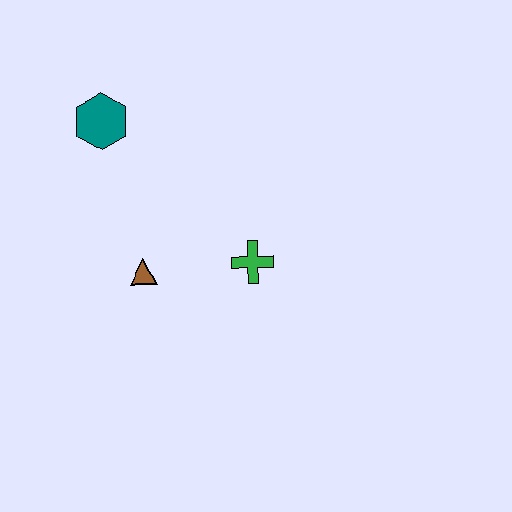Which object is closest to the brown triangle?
The green cross is closest to the brown triangle.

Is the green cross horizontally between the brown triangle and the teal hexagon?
No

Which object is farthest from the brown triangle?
The teal hexagon is farthest from the brown triangle.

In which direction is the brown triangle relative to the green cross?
The brown triangle is to the left of the green cross.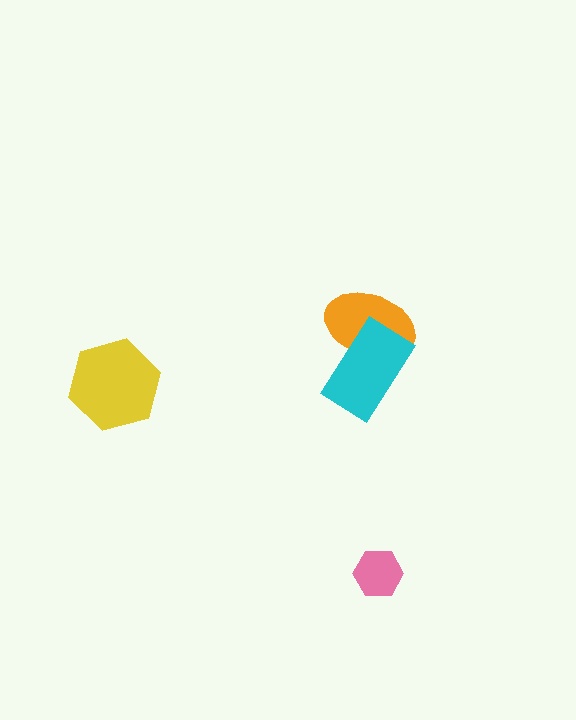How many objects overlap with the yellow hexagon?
0 objects overlap with the yellow hexagon.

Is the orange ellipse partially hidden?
Yes, it is partially covered by another shape.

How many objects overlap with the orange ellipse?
1 object overlaps with the orange ellipse.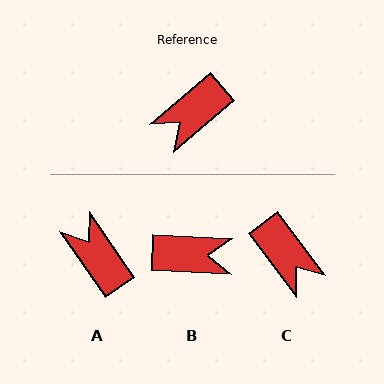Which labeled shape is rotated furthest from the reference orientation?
B, about 137 degrees away.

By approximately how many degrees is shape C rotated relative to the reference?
Approximately 86 degrees counter-clockwise.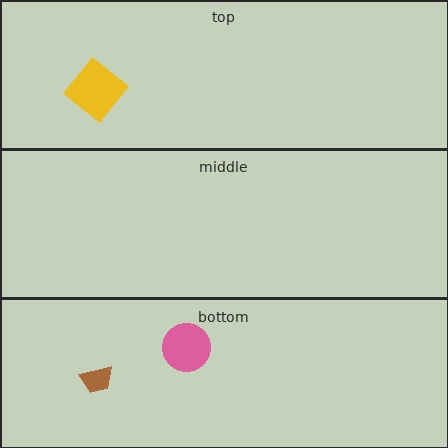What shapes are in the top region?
The yellow diamond.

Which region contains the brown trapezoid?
The bottom region.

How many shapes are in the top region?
1.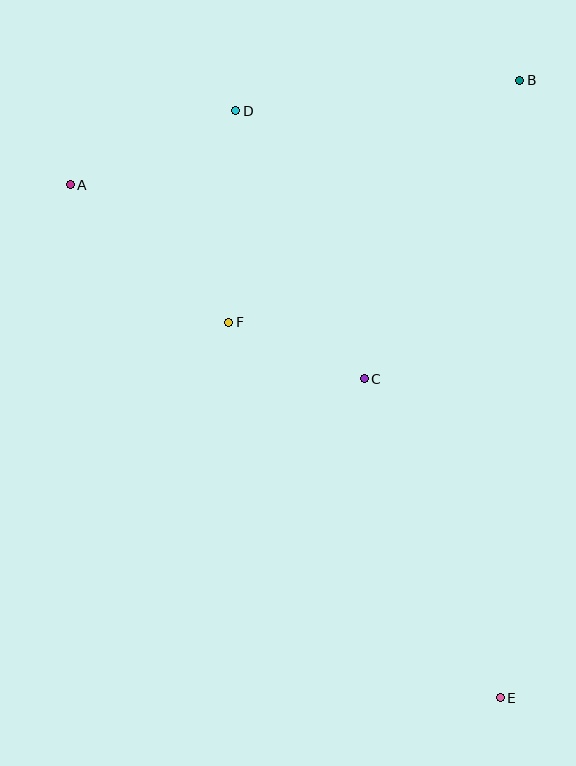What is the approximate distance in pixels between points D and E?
The distance between D and E is approximately 644 pixels.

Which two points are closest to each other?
Points C and F are closest to each other.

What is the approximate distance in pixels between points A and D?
The distance between A and D is approximately 181 pixels.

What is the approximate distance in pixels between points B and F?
The distance between B and F is approximately 379 pixels.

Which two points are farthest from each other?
Points A and E are farthest from each other.